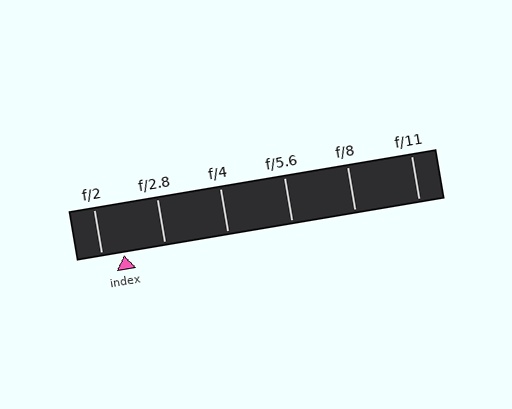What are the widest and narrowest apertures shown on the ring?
The widest aperture shown is f/2 and the narrowest is f/11.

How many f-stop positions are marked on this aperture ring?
There are 6 f-stop positions marked.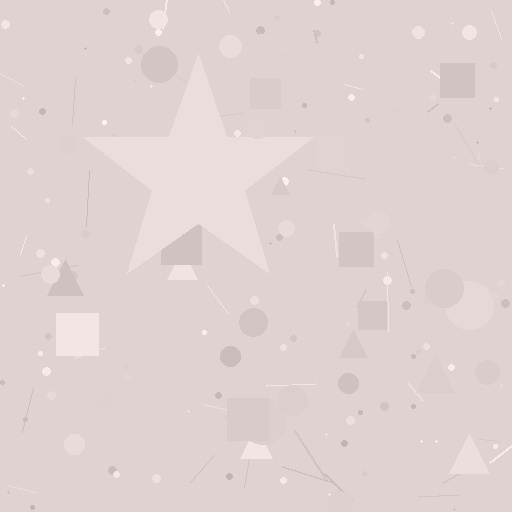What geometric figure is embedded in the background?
A star is embedded in the background.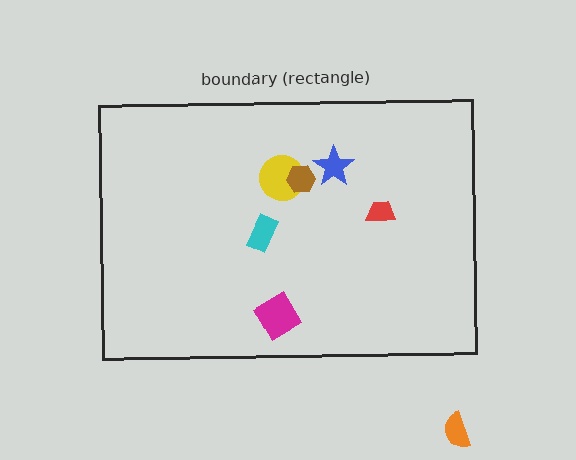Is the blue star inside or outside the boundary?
Inside.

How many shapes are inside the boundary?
6 inside, 1 outside.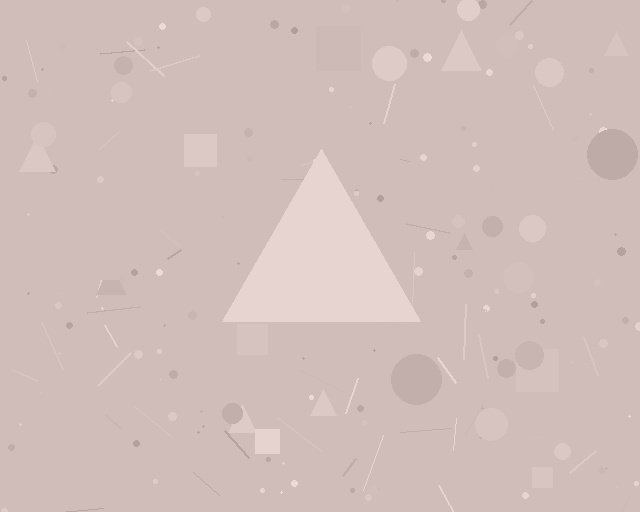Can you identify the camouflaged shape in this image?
The camouflaged shape is a triangle.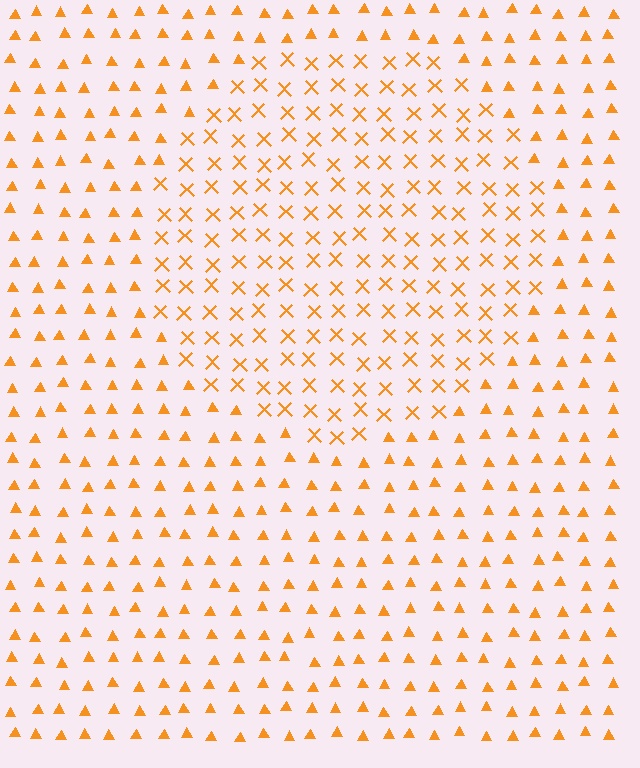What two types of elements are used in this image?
The image uses X marks inside the circle region and triangles outside it.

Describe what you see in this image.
The image is filled with small orange elements arranged in a uniform grid. A circle-shaped region contains X marks, while the surrounding area contains triangles. The boundary is defined purely by the change in element shape.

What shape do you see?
I see a circle.